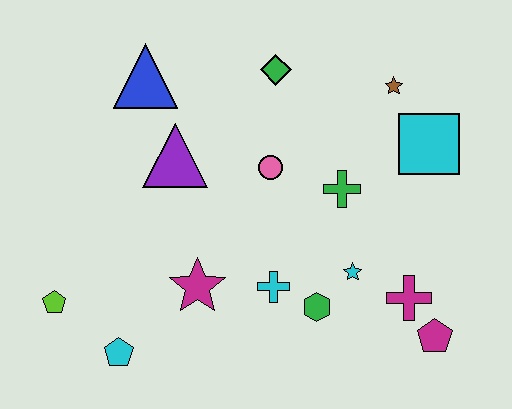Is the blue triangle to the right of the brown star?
No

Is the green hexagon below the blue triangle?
Yes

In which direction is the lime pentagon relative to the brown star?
The lime pentagon is to the left of the brown star.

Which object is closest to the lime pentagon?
The cyan pentagon is closest to the lime pentagon.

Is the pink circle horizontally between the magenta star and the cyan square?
Yes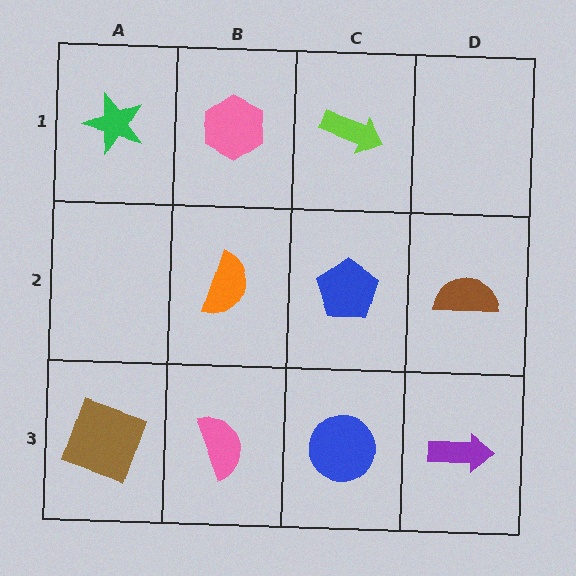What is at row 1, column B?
A pink hexagon.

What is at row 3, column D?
A purple arrow.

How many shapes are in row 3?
4 shapes.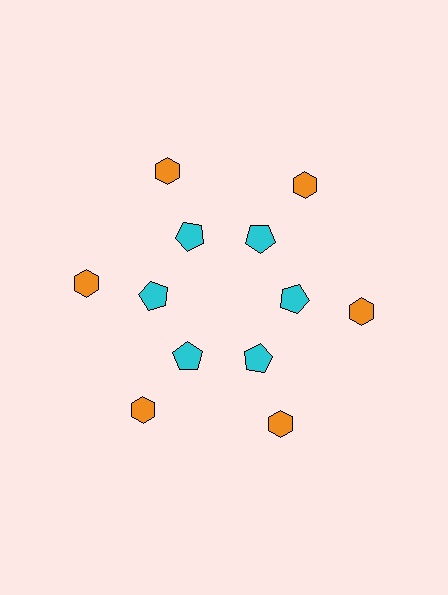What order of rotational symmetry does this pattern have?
This pattern has 6-fold rotational symmetry.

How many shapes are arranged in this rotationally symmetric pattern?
There are 12 shapes, arranged in 6 groups of 2.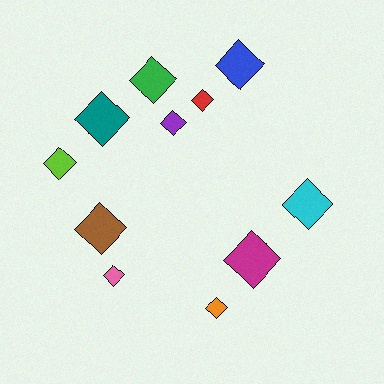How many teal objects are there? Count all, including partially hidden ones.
There is 1 teal object.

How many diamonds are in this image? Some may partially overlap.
There are 11 diamonds.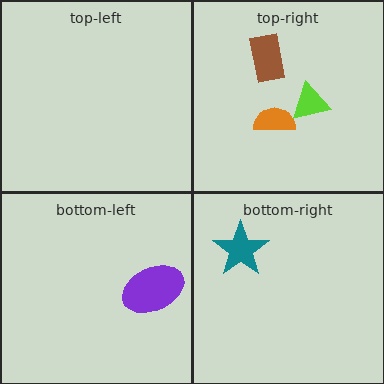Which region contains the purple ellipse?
The bottom-left region.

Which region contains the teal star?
The bottom-right region.